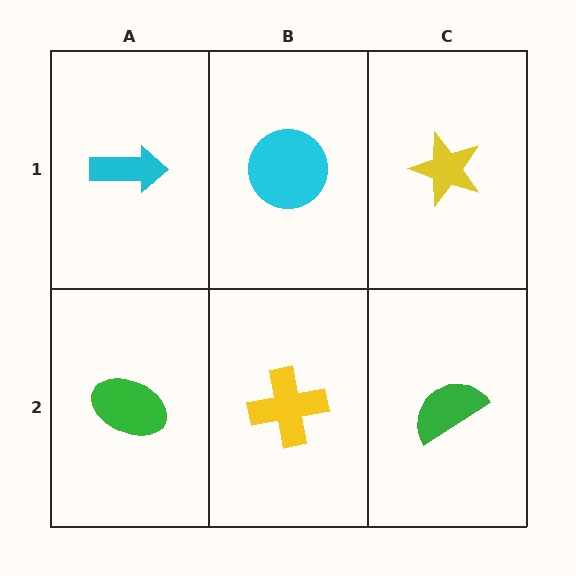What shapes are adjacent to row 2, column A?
A cyan arrow (row 1, column A), a yellow cross (row 2, column B).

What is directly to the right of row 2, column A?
A yellow cross.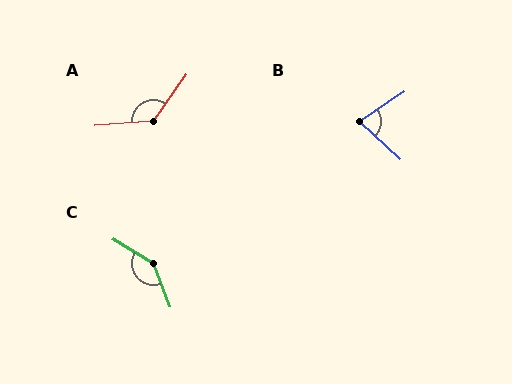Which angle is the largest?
C, at approximately 141 degrees.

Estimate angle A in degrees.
Approximately 129 degrees.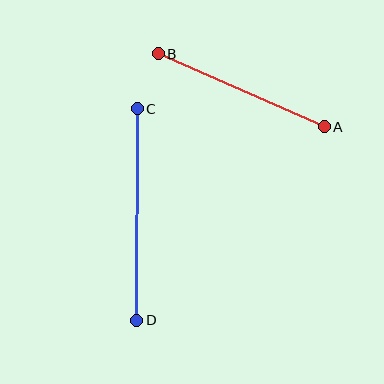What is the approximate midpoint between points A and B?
The midpoint is at approximately (241, 90) pixels.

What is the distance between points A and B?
The distance is approximately 181 pixels.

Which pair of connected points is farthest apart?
Points C and D are farthest apart.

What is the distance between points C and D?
The distance is approximately 211 pixels.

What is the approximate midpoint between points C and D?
The midpoint is at approximately (137, 215) pixels.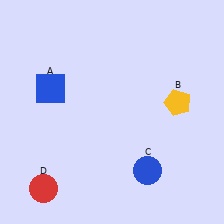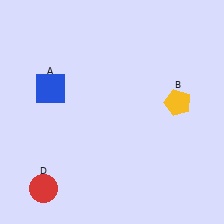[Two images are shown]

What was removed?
The blue circle (C) was removed in Image 2.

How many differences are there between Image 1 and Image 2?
There is 1 difference between the two images.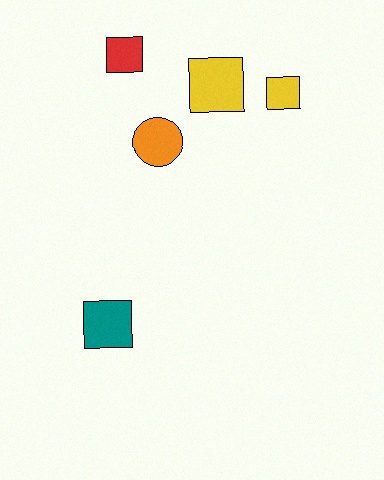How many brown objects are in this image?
There are no brown objects.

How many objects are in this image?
There are 5 objects.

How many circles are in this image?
There is 1 circle.